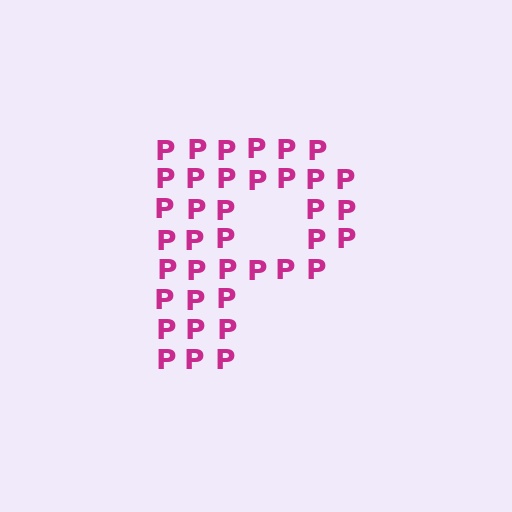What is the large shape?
The large shape is the letter P.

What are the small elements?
The small elements are letter P's.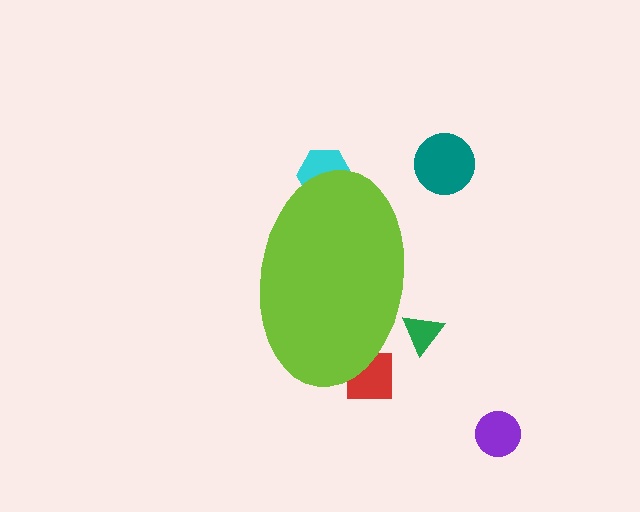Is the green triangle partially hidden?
Yes, the green triangle is partially hidden behind the lime ellipse.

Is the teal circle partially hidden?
No, the teal circle is fully visible.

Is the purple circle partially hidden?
No, the purple circle is fully visible.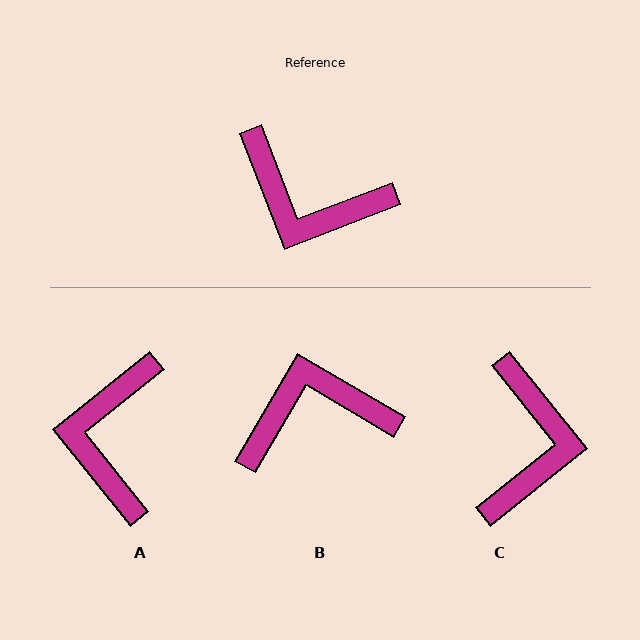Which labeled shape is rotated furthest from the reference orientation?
B, about 142 degrees away.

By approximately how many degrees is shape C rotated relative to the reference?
Approximately 107 degrees counter-clockwise.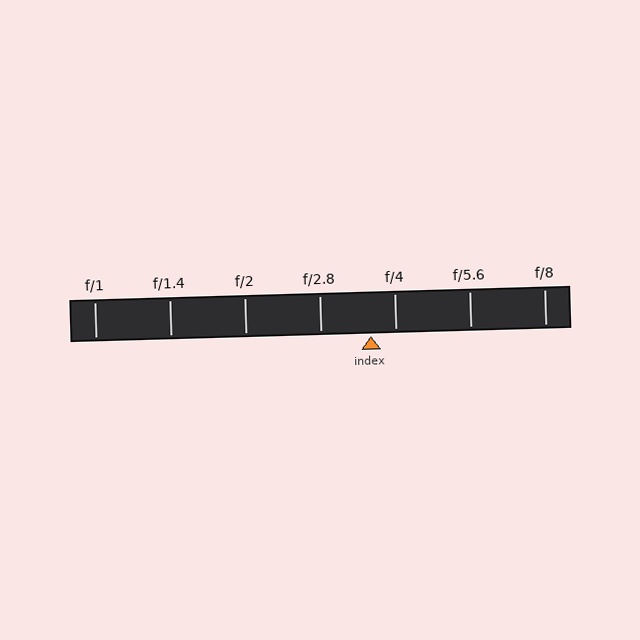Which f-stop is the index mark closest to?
The index mark is closest to f/4.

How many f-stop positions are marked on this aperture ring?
There are 7 f-stop positions marked.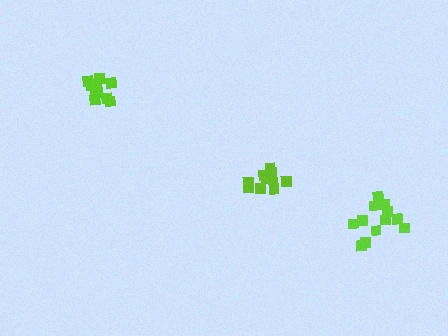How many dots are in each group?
Group 1: 12 dots, Group 2: 10 dots, Group 3: 10 dots (32 total).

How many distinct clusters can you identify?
There are 3 distinct clusters.